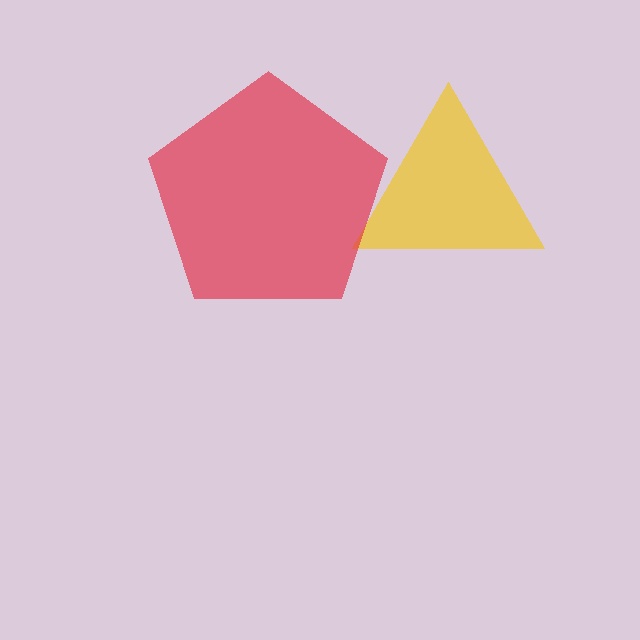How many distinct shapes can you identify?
There are 2 distinct shapes: a yellow triangle, a red pentagon.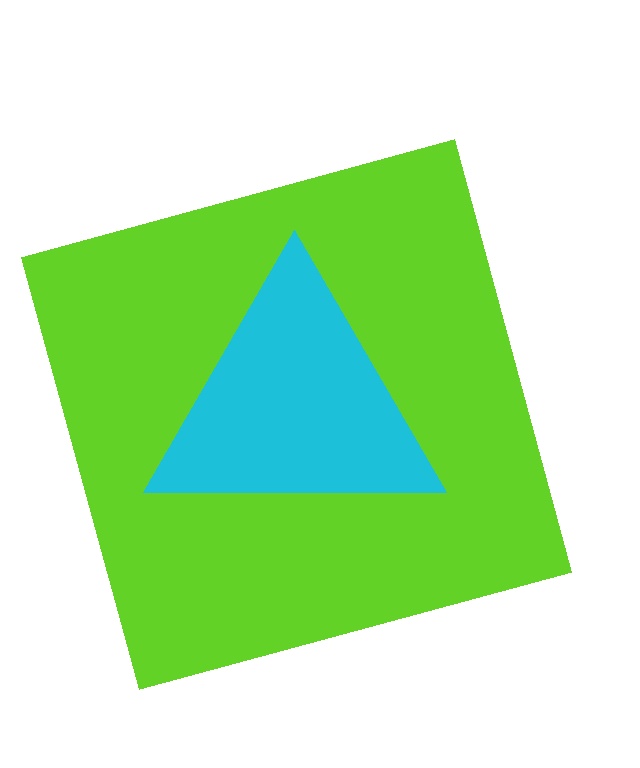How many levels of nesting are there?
2.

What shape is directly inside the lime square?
The cyan triangle.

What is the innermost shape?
The cyan triangle.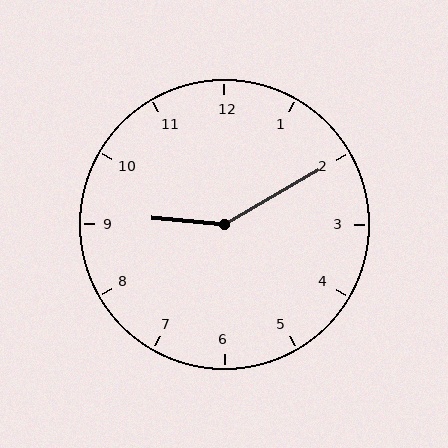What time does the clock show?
9:10.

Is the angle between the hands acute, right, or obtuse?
It is obtuse.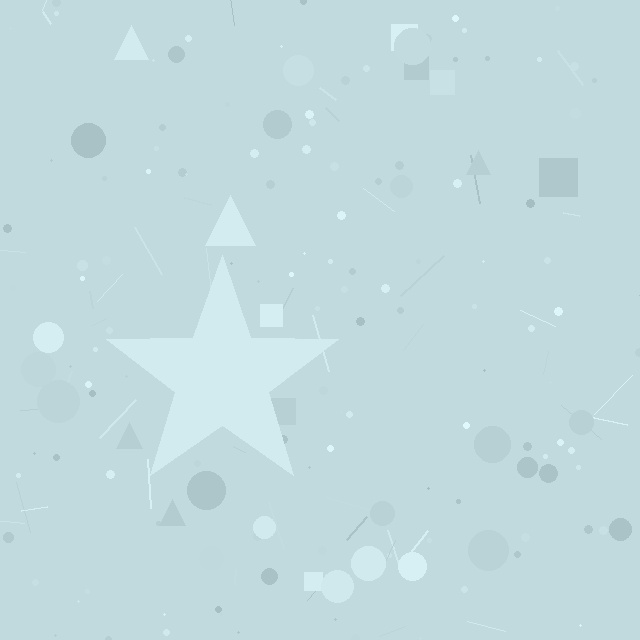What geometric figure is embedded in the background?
A star is embedded in the background.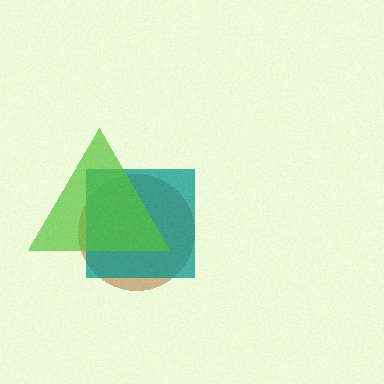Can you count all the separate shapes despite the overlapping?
Yes, there are 3 separate shapes.